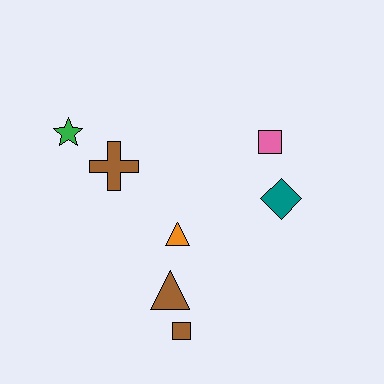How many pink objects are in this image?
There is 1 pink object.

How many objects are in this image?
There are 7 objects.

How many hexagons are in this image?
There are no hexagons.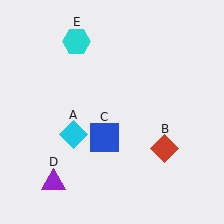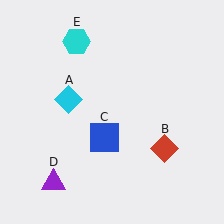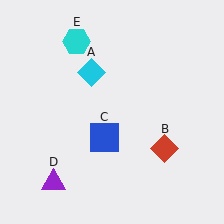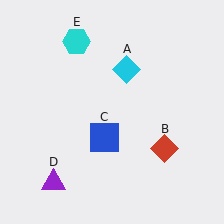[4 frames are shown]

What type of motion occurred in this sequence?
The cyan diamond (object A) rotated clockwise around the center of the scene.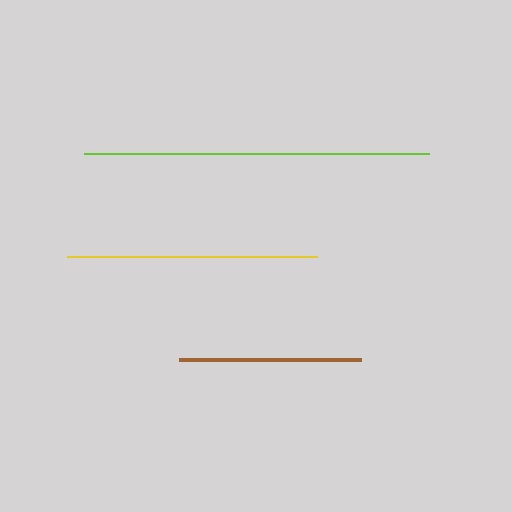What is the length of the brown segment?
The brown segment is approximately 182 pixels long.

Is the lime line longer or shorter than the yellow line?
The lime line is longer than the yellow line.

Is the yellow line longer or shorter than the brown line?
The yellow line is longer than the brown line.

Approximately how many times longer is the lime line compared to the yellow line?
The lime line is approximately 1.4 times the length of the yellow line.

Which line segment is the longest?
The lime line is the longest at approximately 345 pixels.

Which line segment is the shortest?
The brown line is the shortest at approximately 182 pixels.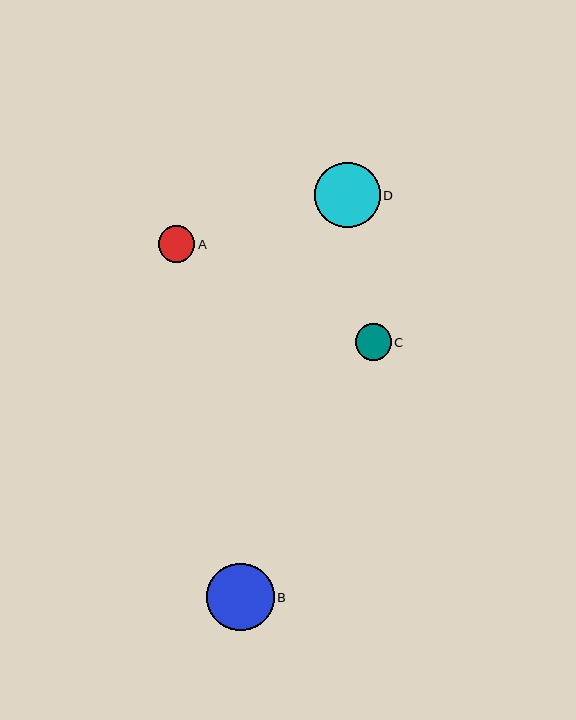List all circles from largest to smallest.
From largest to smallest: B, D, A, C.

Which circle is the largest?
Circle B is the largest with a size of approximately 67 pixels.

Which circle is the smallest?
Circle C is the smallest with a size of approximately 36 pixels.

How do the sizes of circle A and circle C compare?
Circle A and circle C are approximately the same size.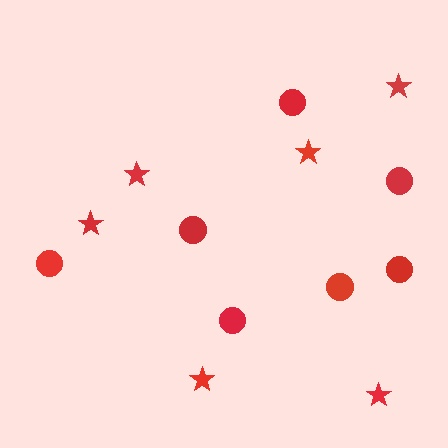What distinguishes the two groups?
There are 2 groups: one group of stars (6) and one group of circles (7).